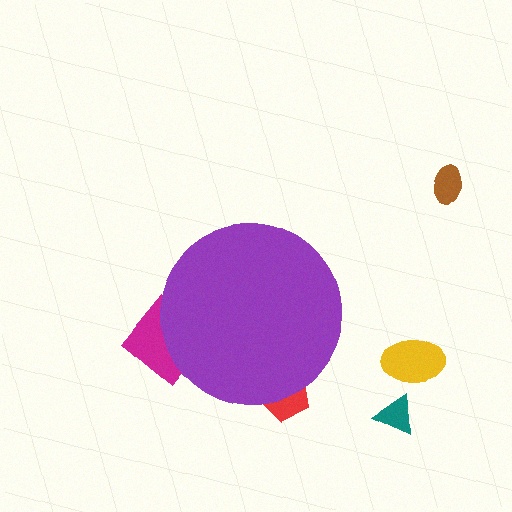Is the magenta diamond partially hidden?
Yes, the magenta diamond is partially hidden behind the purple circle.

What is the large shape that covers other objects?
A purple circle.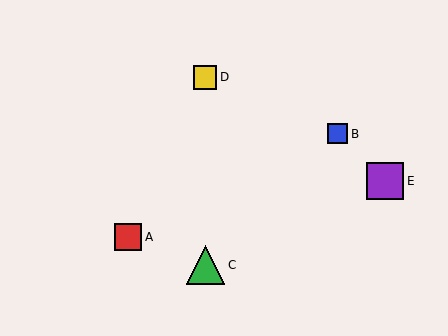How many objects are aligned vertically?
2 objects (C, D) are aligned vertically.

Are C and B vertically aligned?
No, C is at x≈205 and B is at x≈338.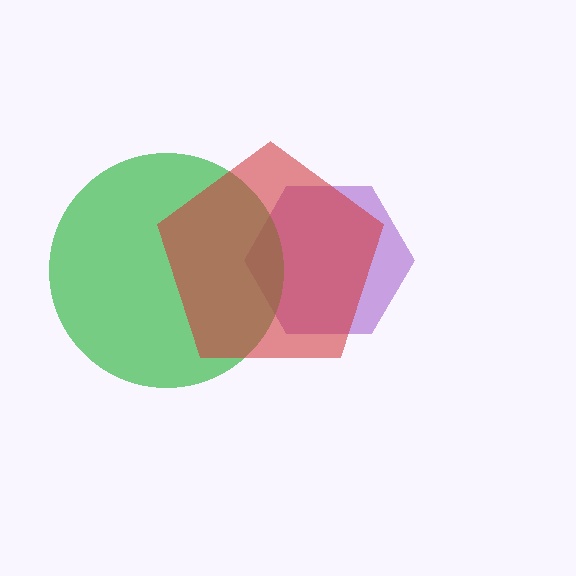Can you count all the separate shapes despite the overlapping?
Yes, there are 3 separate shapes.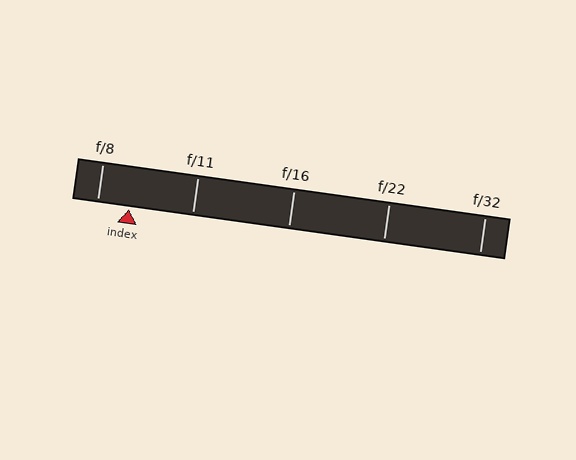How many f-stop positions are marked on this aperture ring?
There are 5 f-stop positions marked.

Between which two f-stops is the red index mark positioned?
The index mark is between f/8 and f/11.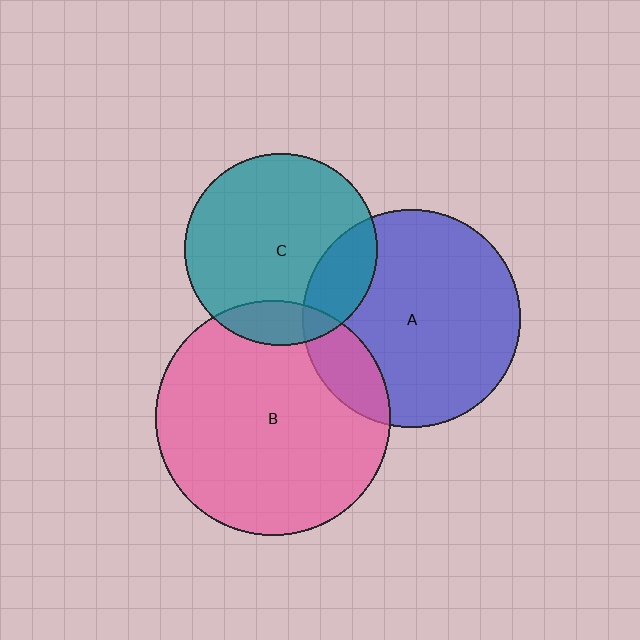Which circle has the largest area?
Circle B (pink).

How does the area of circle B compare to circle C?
Approximately 1.5 times.